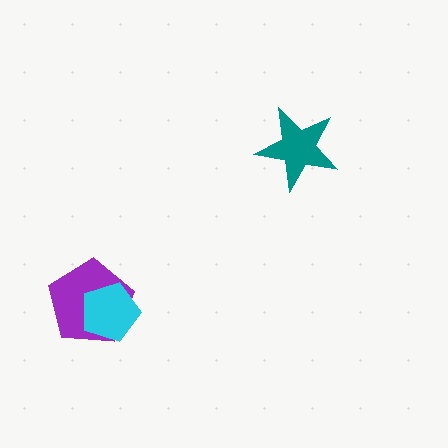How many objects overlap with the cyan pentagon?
1 object overlaps with the cyan pentagon.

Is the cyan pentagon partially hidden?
No, no other shape covers it.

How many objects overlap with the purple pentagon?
1 object overlaps with the purple pentagon.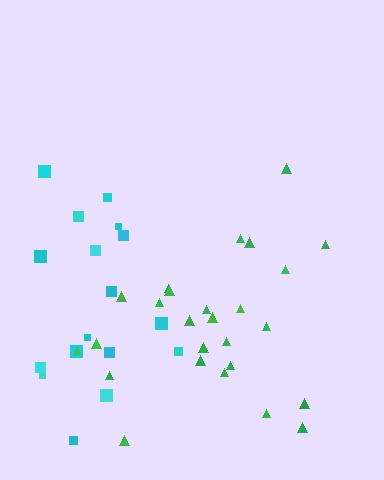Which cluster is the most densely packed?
Cyan.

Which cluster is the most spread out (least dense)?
Green.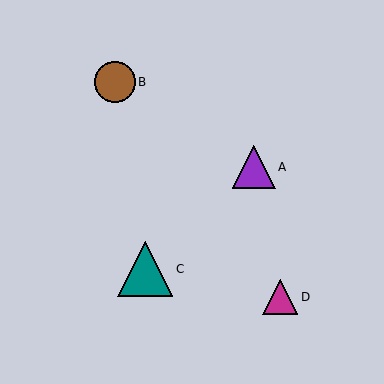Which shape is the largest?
The teal triangle (labeled C) is the largest.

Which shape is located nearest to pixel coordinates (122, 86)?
The brown circle (labeled B) at (115, 82) is nearest to that location.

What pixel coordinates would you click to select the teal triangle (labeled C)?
Click at (145, 269) to select the teal triangle C.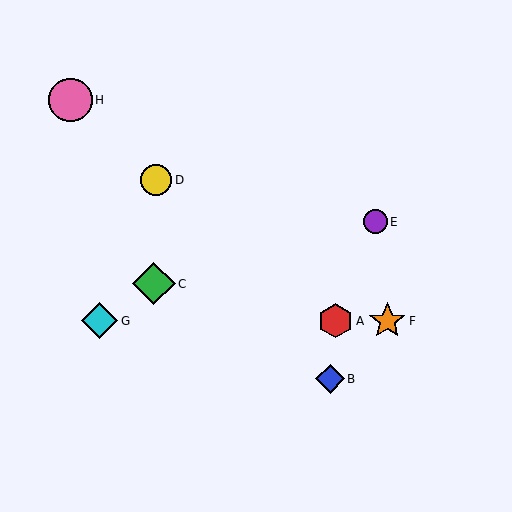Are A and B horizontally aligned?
No, A is at y≈321 and B is at y≈379.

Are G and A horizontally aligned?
Yes, both are at y≈321.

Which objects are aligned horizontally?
Objects A, F, G are aligned horizontally.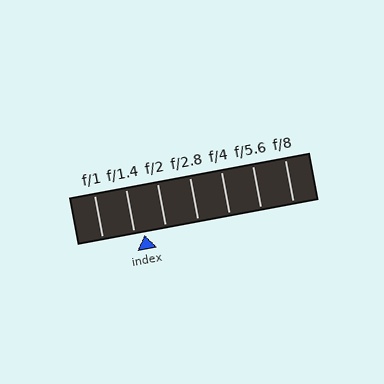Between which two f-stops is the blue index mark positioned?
The index mark is between f/1.4 and f/2.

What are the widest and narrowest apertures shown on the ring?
The widest aperture shown is f/1 and the narrowest is f/8.